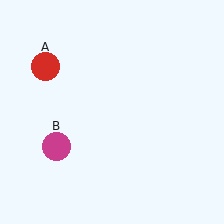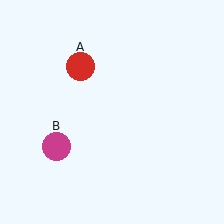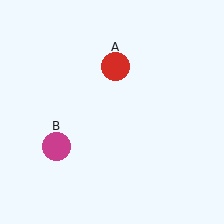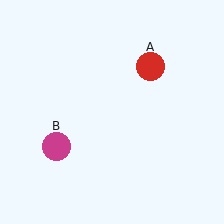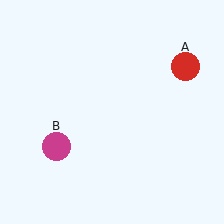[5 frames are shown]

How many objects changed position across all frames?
1 object changed position: red circle (object A).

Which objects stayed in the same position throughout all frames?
Magenta circle (object B) remained stationary.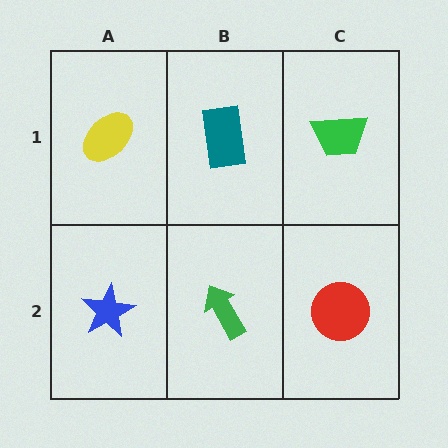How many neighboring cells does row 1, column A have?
2.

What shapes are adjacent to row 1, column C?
A red circle (row 2, column C), a teal rectangle (row 1, column B).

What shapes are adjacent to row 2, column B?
A teal rectangle (row 1, column B), a blue star (row 2, column A), a red circle (row 2, column C).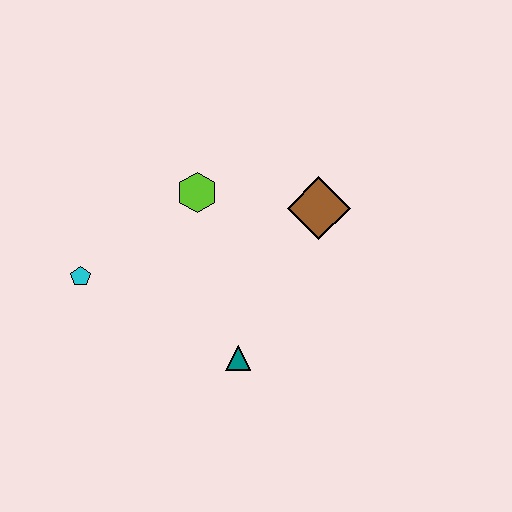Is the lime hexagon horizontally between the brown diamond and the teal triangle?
No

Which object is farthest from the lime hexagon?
The teal triangle is farthest from the lime hexagon.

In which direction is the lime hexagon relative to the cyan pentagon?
The lime hexagon is to the right of the cyan pentagon.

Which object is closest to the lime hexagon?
The brown diamond is closest to the lime hexagon.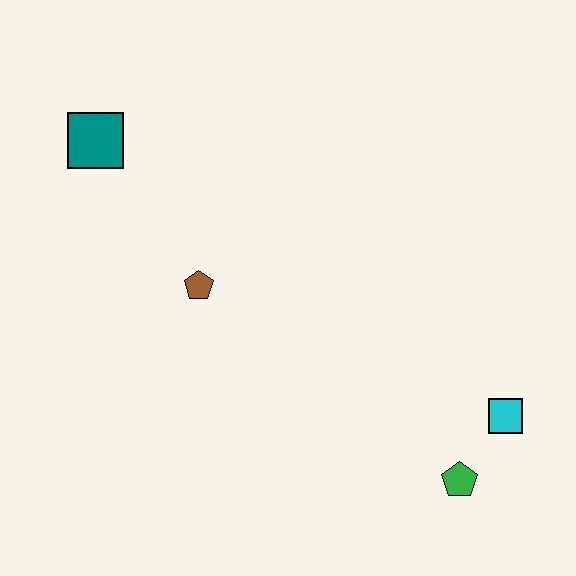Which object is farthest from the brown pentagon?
The cyan square is farthest from the brown pentagon.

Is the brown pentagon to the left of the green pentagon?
Yes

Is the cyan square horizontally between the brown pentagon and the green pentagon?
No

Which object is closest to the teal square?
The brown pentagon is closest to the teal square.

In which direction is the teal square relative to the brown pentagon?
The teal square is above the brown pentagon.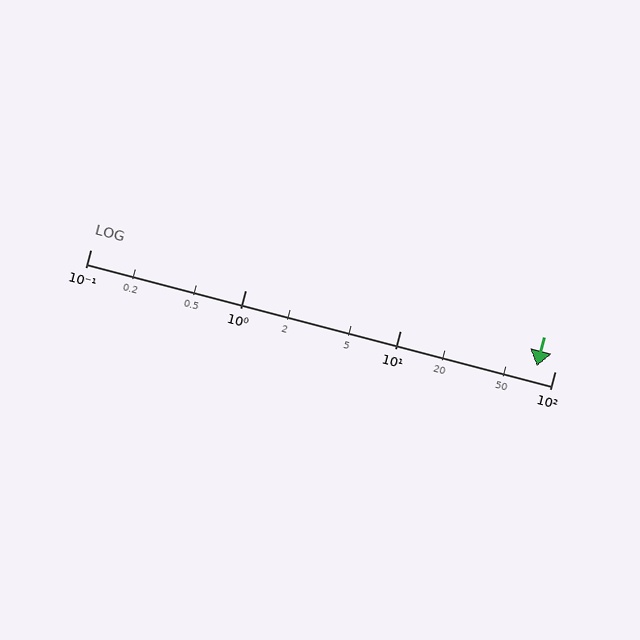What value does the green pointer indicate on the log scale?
The pointer indicates approximately 77.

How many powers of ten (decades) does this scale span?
The scale spans 3 decades, from 0.1 to 100.